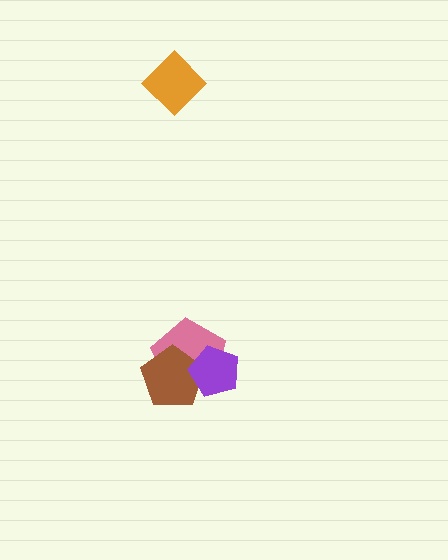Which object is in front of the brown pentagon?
The purple pentagon is in front of the brown pentagon.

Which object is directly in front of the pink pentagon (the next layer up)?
The brown pentagon is directly in front of the pink pentagon.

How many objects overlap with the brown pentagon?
2 objects overlap with the brown pentagon.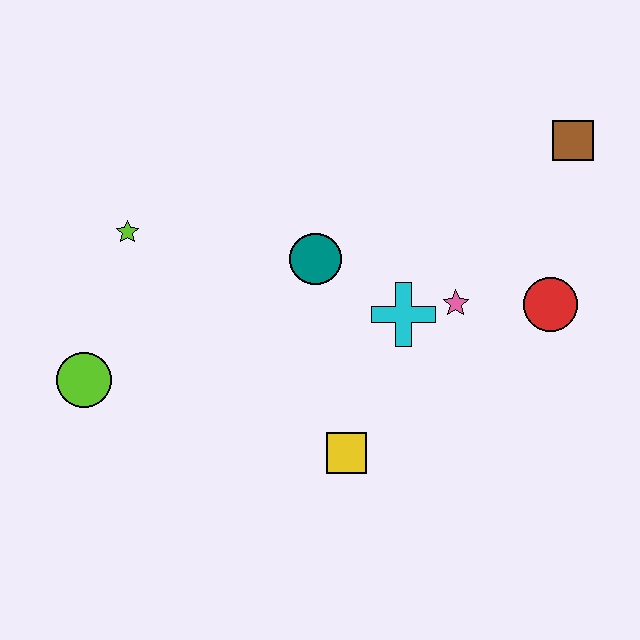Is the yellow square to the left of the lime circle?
No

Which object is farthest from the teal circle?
The brown square is farthest from the teal circle.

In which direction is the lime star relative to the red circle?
The lime star is to the left of the red circle.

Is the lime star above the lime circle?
Yes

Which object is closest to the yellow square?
The cyan cross is closest to the yellow square.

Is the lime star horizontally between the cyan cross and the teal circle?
No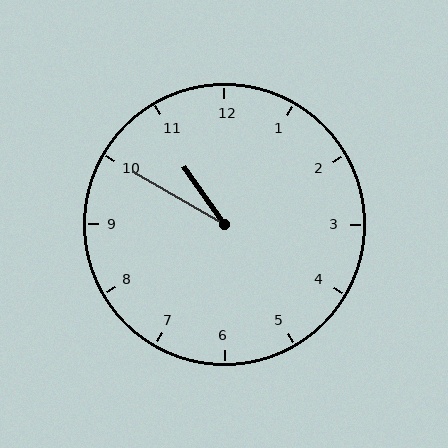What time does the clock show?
10:50.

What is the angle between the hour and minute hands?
Approximately 25 degrees.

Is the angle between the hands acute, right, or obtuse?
It is acute.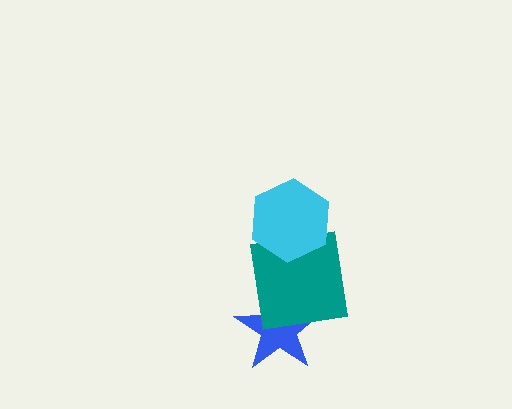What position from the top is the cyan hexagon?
The cyan hexagon is 1st from the top.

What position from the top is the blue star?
The blue star is 3rd from the top.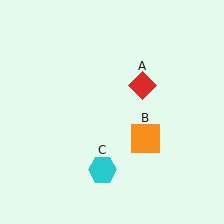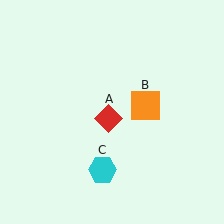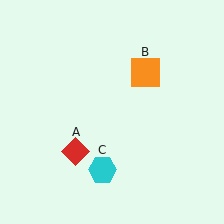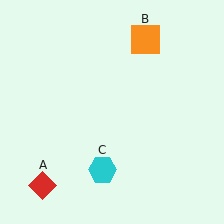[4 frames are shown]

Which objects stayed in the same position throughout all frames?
Cyan hexagon (object C) remained stationary.